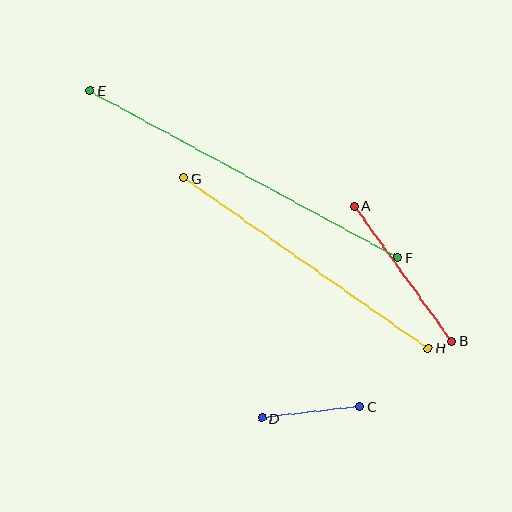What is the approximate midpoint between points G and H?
The midpoint is at approximately (306, 263) pixels.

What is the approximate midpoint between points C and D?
The midpoint is at approximately (311, 412) pixels.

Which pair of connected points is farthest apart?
Points E and F are farthest apart.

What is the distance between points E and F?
The distance is approximately 350 pixels.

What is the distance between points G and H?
The distance is approximately 298 pixels.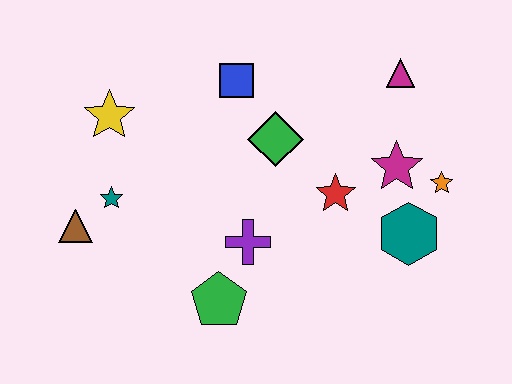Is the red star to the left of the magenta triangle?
Yes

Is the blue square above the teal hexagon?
Yes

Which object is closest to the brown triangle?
The teal star is closest to the brown triangle.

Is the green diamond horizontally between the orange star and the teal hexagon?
No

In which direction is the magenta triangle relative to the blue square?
The magenta triangle is to the right of the blue square.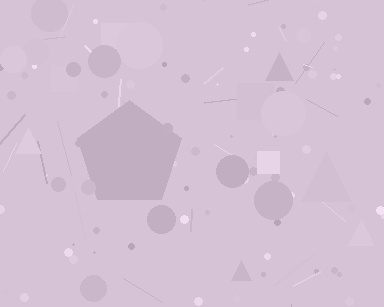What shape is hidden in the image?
A pentagon is hidden in the image.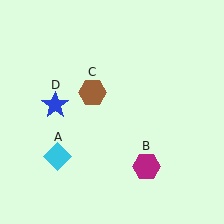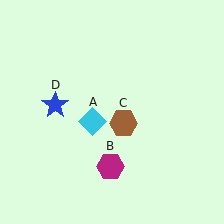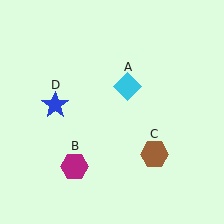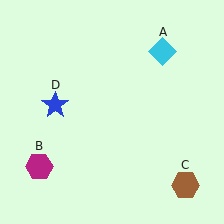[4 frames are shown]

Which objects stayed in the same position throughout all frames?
Blue star (object D) remained stationary.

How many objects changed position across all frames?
3 objects changed position: cyan diamond (object A), magenta hexagon (object B), brown hexagon (object C).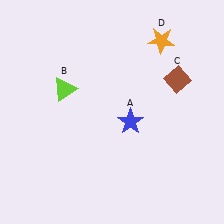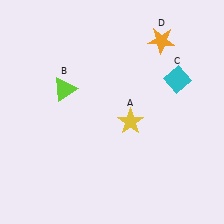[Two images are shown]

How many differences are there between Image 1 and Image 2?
There are 2 differences between the two images.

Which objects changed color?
A changed from blue to yellow. C changed from brown to cyan.